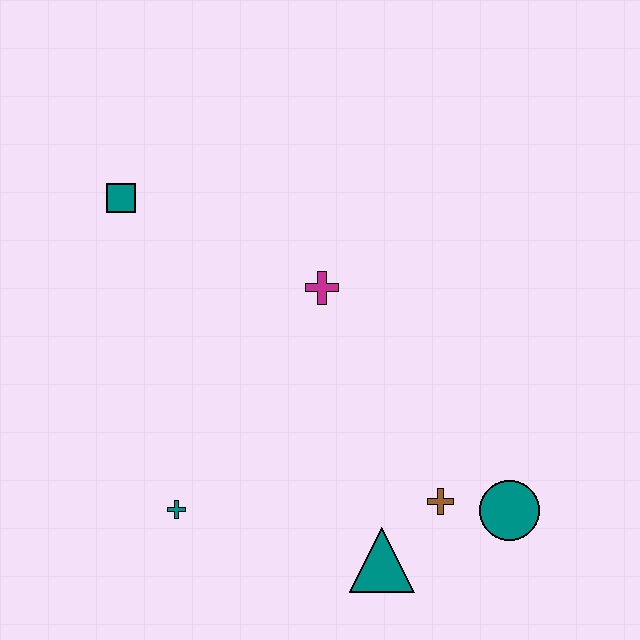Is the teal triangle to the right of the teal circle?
No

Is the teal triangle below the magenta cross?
Yes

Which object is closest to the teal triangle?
The brown cross is closest to the teal triangle.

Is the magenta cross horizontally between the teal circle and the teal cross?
Yes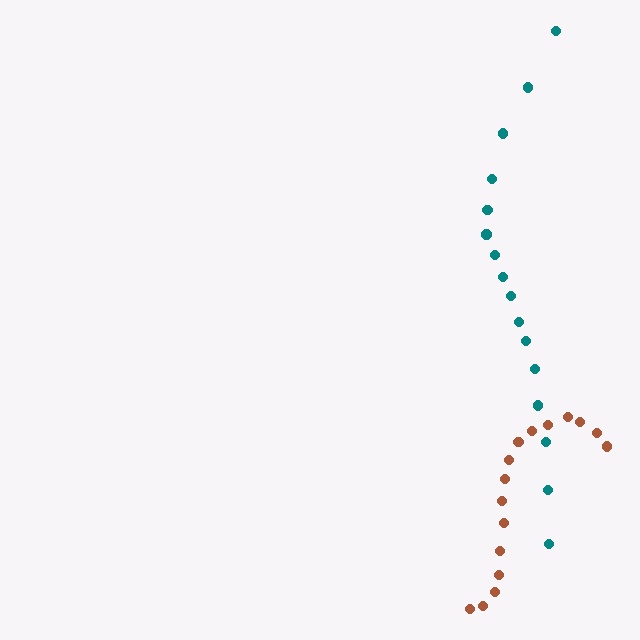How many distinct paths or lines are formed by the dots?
There are 2 distinct paths.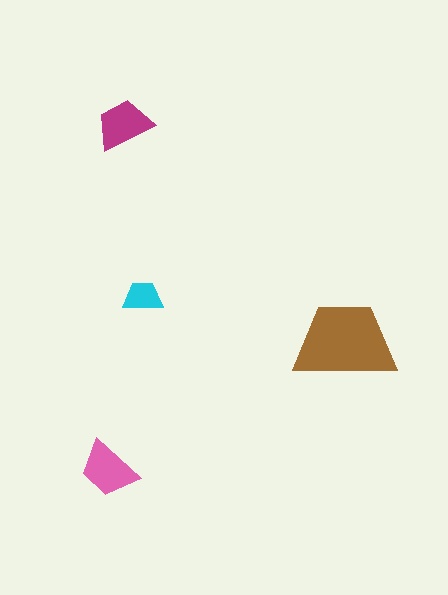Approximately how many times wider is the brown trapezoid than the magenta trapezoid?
About 2 times wider.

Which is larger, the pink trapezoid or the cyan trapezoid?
The pink one.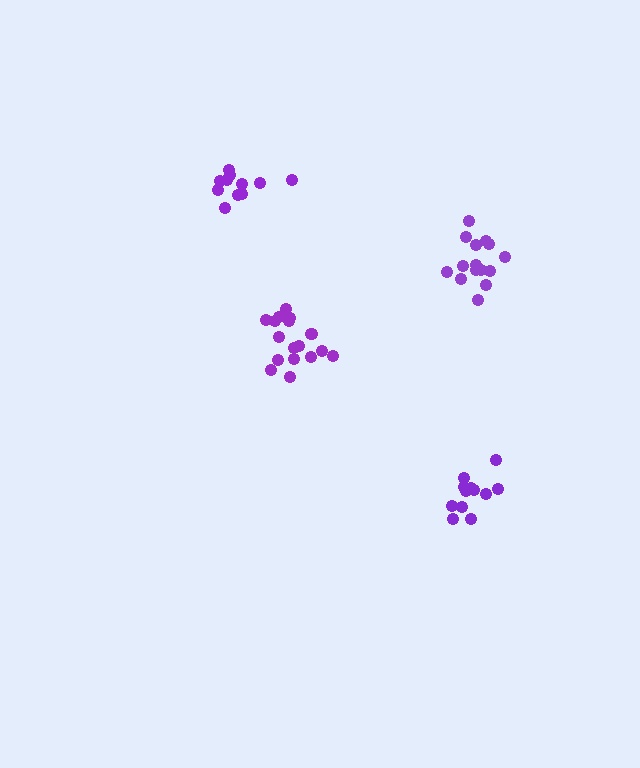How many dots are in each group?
Group 1: 17 dots, Group 2: 11 dots, Group 3: 12 dots, Group 4: 15 dots (55 total).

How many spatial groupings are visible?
There are 4 spatial groupings.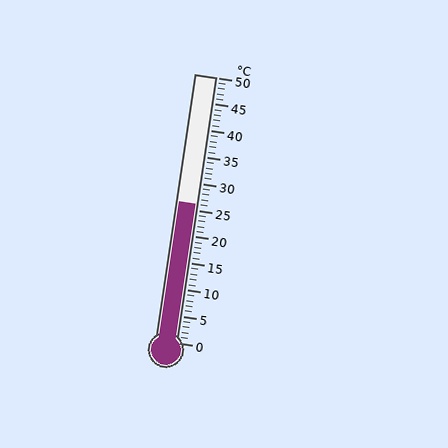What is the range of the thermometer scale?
The thermometer scale ranges from 0°C to 50°C.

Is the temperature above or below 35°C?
The temperature is below 35°C.